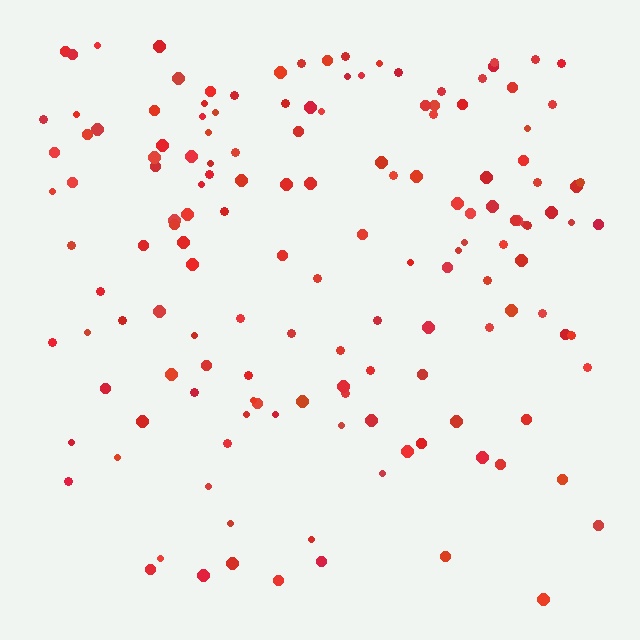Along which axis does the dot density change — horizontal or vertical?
Vertical.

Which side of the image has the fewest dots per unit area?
The bottom.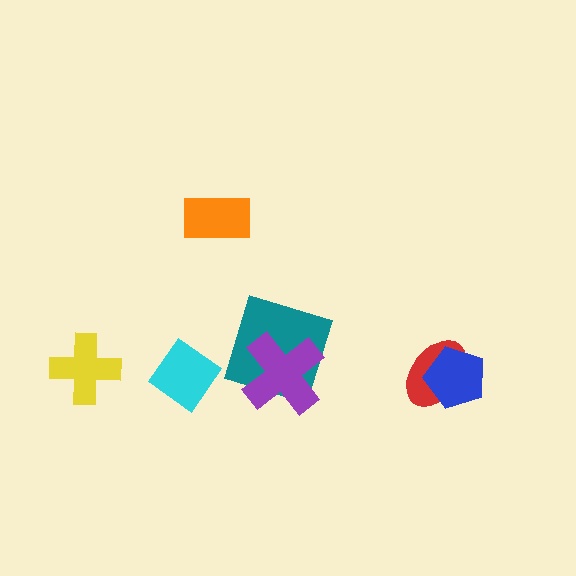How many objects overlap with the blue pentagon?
1 object overlaps with the blue pentagon.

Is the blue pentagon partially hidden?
No, no other shape covers it.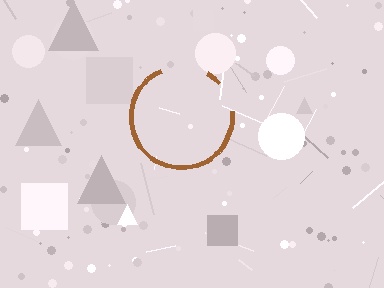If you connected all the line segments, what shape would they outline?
They would outline a circle.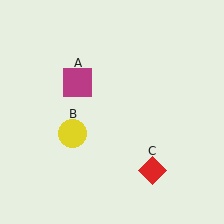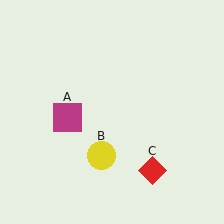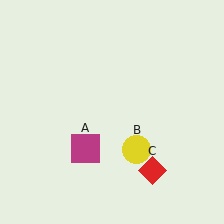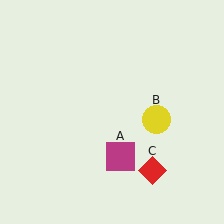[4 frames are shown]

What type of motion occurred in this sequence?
The magenta square (object A), yellow circle (object B) rotated counterclockwise around the center of the scene.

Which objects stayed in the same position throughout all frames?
Red diamond (object C) remained stationary.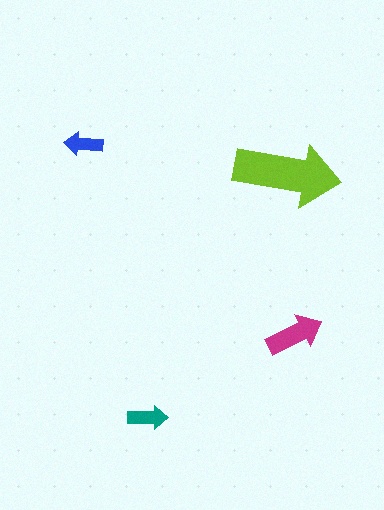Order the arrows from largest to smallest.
the lime one, the magenta one, the teal one, the blue one.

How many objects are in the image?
There are 4 objects in the image.